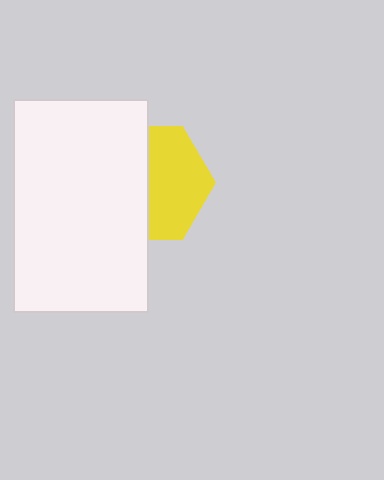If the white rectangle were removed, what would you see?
You would see the complete yellow hexagon.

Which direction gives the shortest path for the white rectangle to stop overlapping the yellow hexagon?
Moving left gives the shortest separation.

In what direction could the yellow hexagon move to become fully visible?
The yellow hexagon could move right. That would shift it out from behind the white rectangle entirely.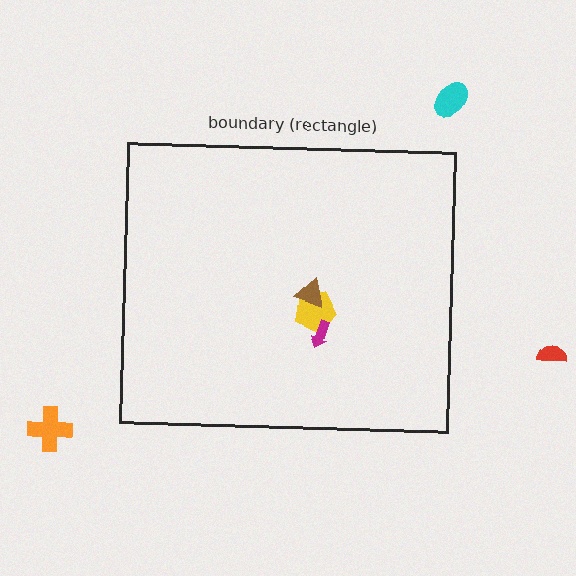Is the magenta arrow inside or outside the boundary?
Inside.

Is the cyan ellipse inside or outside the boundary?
Outside.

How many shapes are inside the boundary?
3 inside, 3 outside.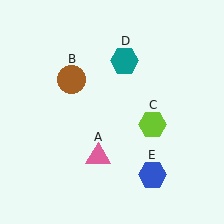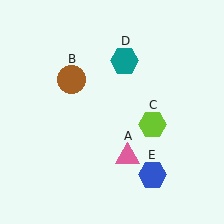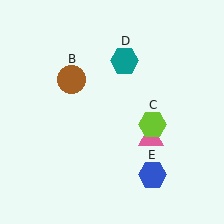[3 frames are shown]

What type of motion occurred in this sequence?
The pink triangle (object A) rotated counterclockwise around the center of the scene.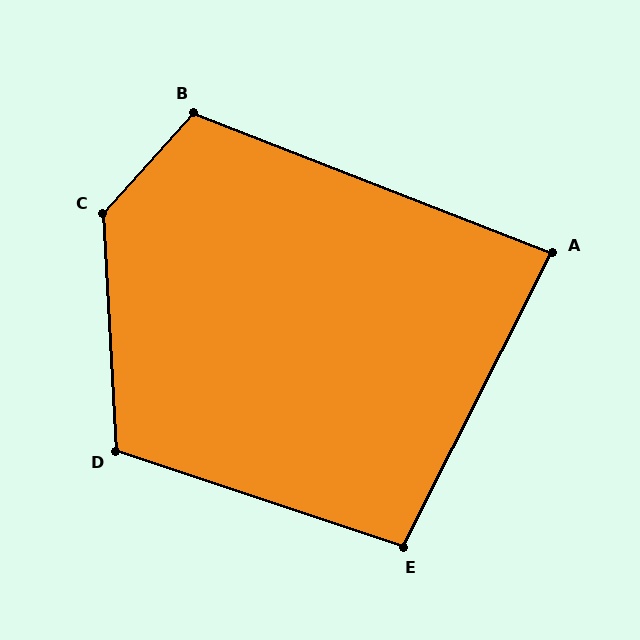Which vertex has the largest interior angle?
C, at approximately 134 degrees.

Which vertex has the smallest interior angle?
A, at approximately 84 degrees.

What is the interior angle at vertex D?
Approximately 112 degrees (obtuse).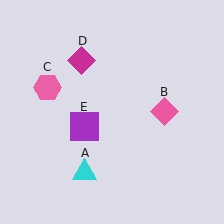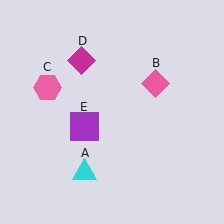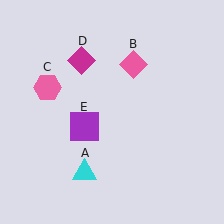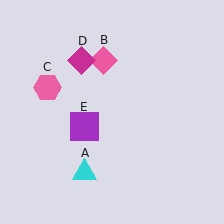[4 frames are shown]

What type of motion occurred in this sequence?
The pink diamond (object B) rotated counterclockwise around the center of the scene.